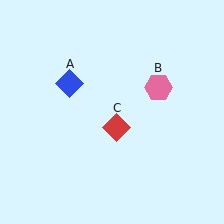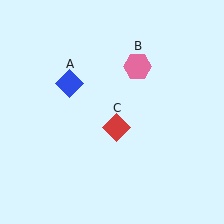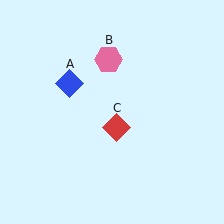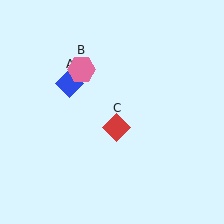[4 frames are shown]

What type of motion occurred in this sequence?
The pink hexagon (object B) rotated counterclockwise around the center of the scene.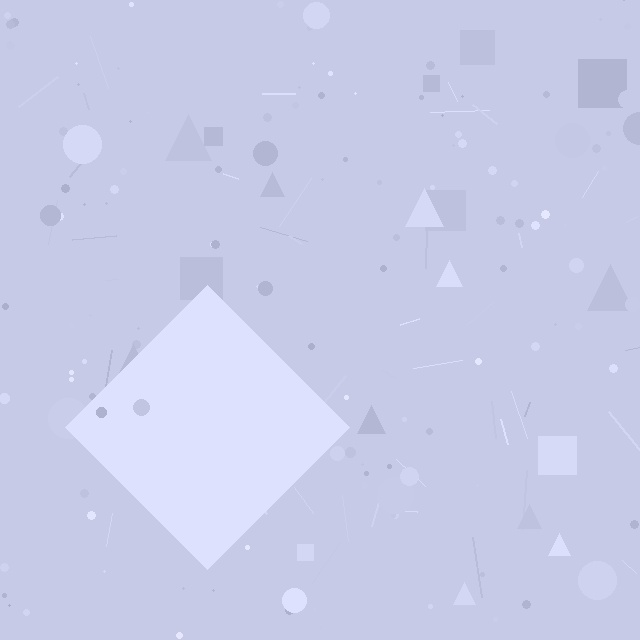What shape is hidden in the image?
A diamond is hidden in the image.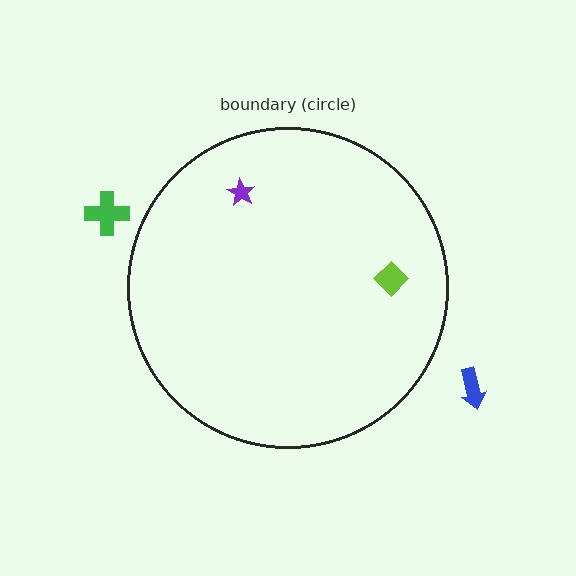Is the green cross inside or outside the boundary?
Outside.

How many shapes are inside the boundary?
2 inside, 2 outside.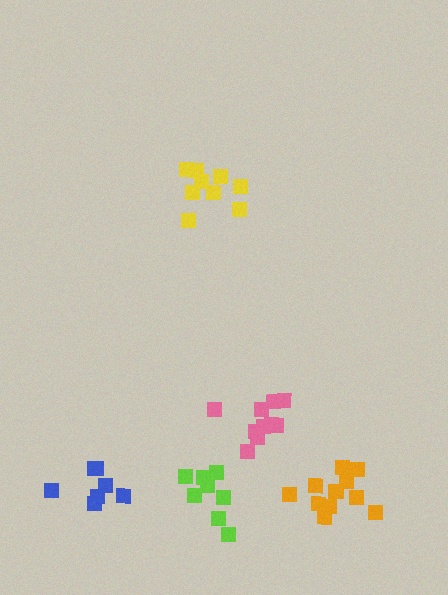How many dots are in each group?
Group 1: 9 dots, Group 2: 8 dots, Group 3: 10 dots, Group 4: 12 dots, Group 5: 7 dots (46 total).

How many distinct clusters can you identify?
There are 5 distinct clusters.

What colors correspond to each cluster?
The clusters are colored: yellow, lime, pink, orange, blue.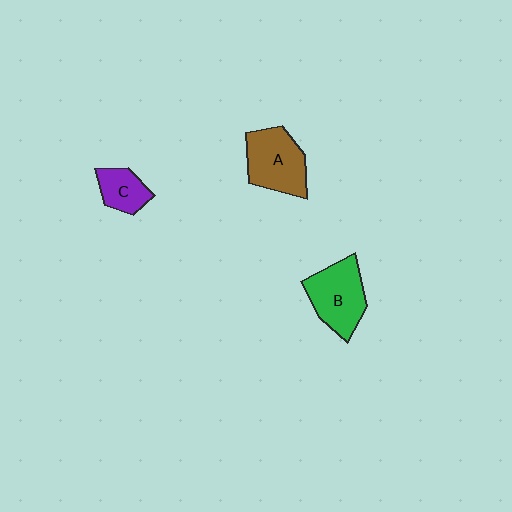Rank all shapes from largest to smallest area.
From largest to smallest: A (brown), B (green), C (purple).